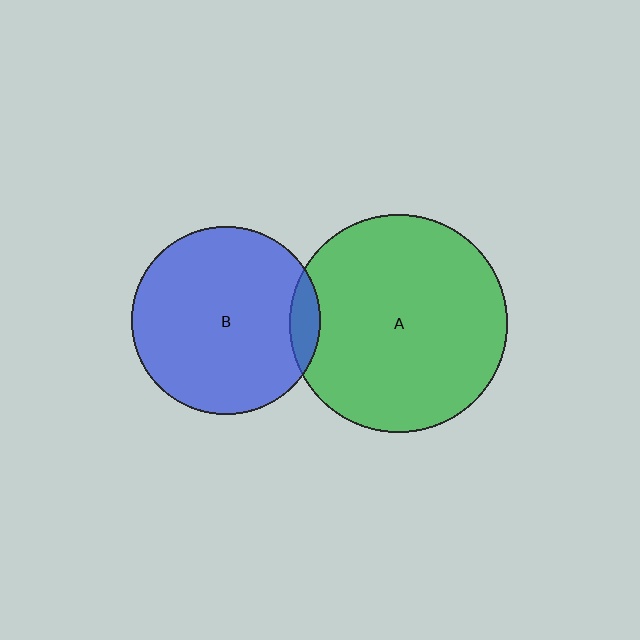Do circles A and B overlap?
Yes.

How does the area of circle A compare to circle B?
Approximately 1.4 times.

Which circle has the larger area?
Circle A (green).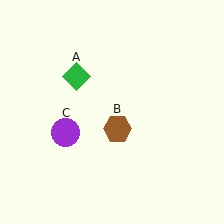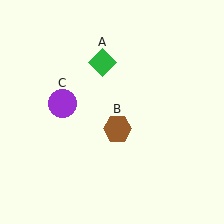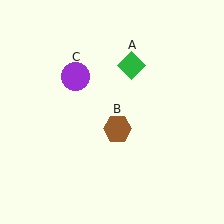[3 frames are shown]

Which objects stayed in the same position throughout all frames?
Brown hexagon (object B) remained stationary.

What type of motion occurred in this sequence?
The green diamond (object A), purple circle (object C) rotated clockwise around the center of the scene.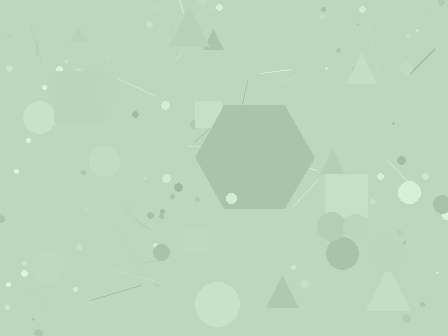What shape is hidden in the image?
A hexagon is hidden in the image.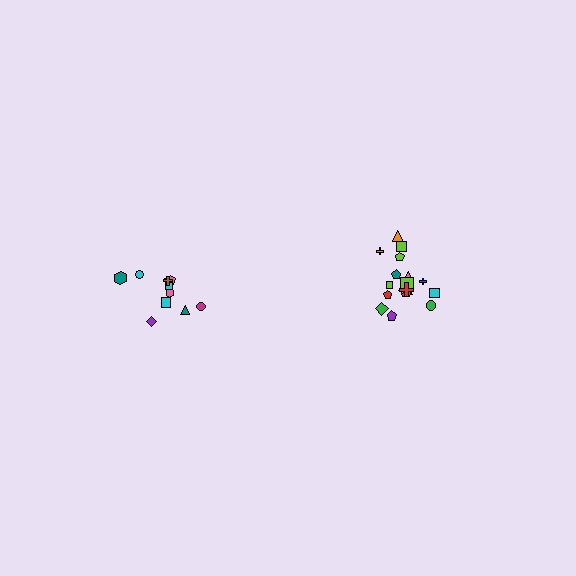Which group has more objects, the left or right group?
The right group.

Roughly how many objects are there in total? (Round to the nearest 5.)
Roughly 30 objects in total.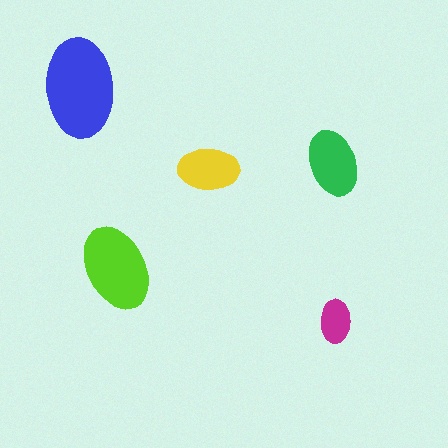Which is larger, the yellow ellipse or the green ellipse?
The green one.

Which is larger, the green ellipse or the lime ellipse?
The lime one.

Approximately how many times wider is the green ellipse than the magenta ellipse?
About 1.5 times wider.